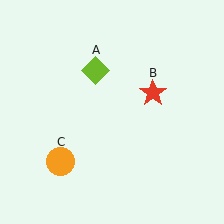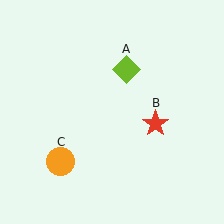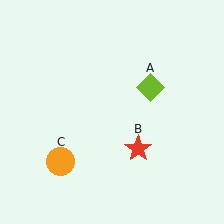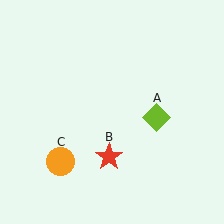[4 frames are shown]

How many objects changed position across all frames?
2 objects changed position: lime diamond (object A), red star (object B).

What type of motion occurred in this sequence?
The lime diamond (object A), red star (object B) rotated clockwise around the center of the scene.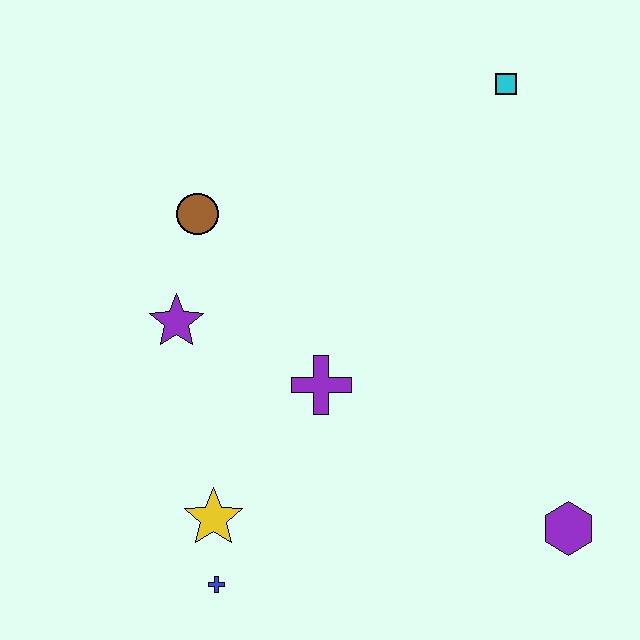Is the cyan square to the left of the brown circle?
No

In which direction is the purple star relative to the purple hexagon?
The purple star is to the left of the purple hexagon.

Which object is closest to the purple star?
The brown circle is closest to the purple star.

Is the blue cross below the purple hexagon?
Yes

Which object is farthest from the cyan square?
The blue cross is farthest from the cyan square.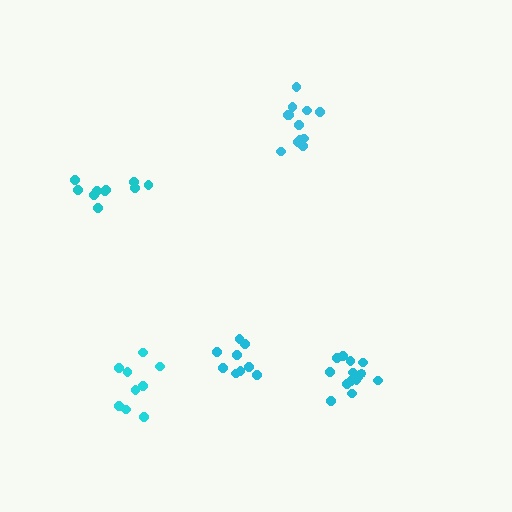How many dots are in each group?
Group 1: 12 dots, Group 2: 10 dots, Group 3: 14 dots, Group 4: 9 dots, Group 5: 9 dots (54 total).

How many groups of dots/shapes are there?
There are 5 groups.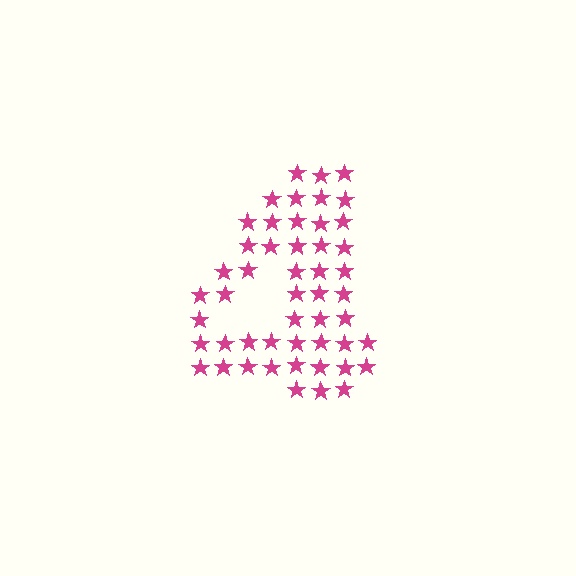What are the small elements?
The small elements are stars.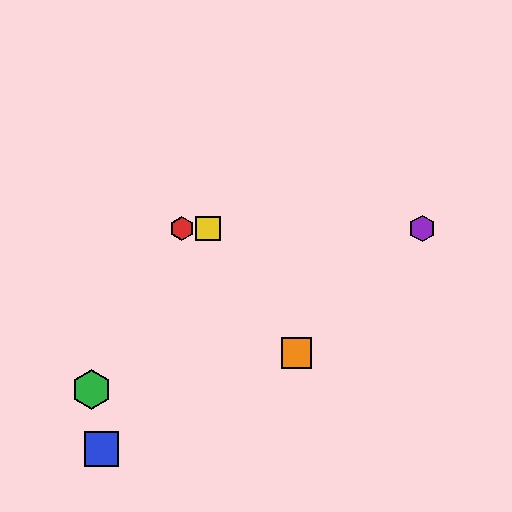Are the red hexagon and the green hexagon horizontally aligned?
No, the red hexagon is at y≈229 and the green hexagon is at y≈390.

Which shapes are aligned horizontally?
The red hexagon, the yellow square, the purple hexagon are aligned horizontally.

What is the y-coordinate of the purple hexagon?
The purple hexagon is at y≈229.